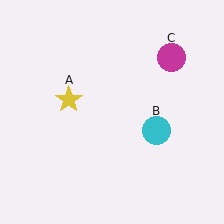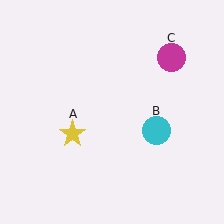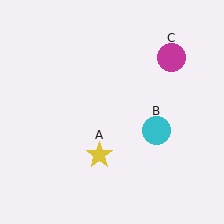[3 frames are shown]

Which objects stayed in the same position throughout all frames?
Cyan circle (object B) and magenta circle (object C) remained stationary.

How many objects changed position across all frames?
1 object changed position: yellow star (object A).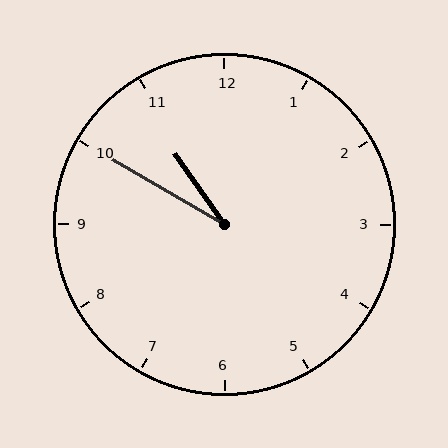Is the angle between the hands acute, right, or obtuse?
It is acute.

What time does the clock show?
10:50.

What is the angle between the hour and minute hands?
Approximately 25 degrees.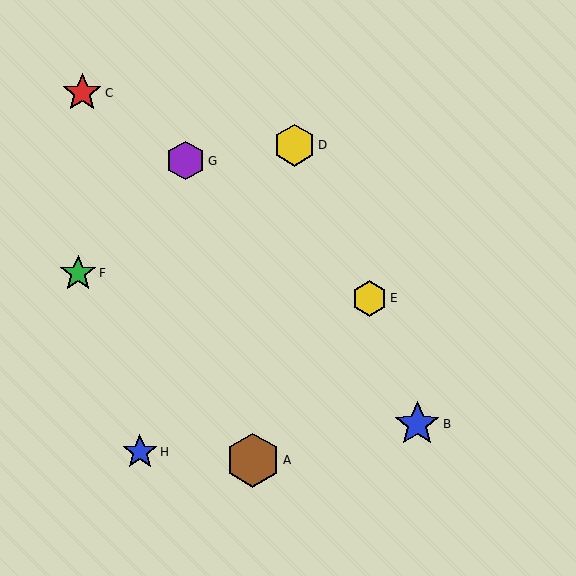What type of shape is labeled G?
Shape G is a purple hexagon.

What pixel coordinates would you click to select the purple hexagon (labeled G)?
Click at (185, 161) to select the purple hexagon G.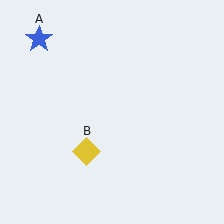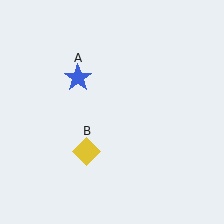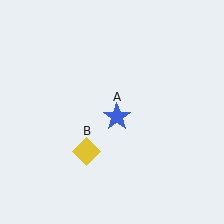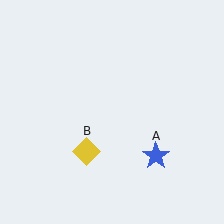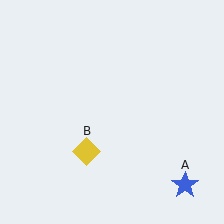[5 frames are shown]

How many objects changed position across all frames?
1 object changed position: blue star (object A).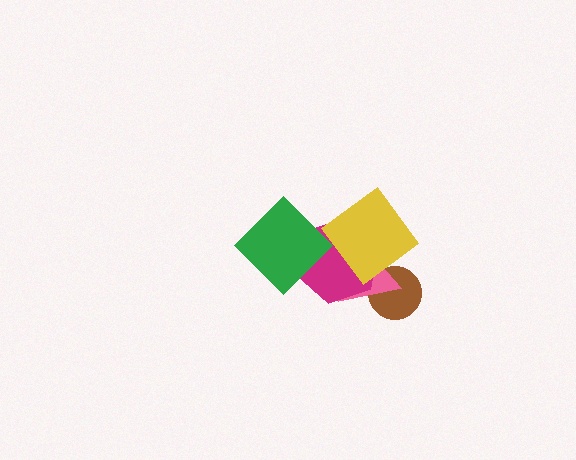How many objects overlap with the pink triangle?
3 objects overlap with the pink triangle.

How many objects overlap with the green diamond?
1 object overlaps with the green diamond.